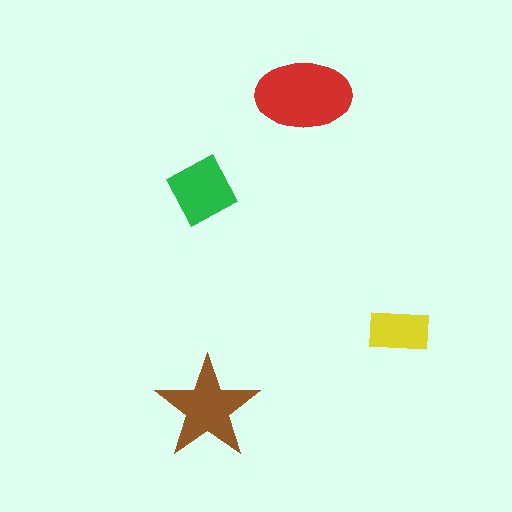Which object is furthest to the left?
The green diamond is leftmost.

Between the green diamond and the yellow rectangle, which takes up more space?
The green diamond.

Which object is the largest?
The red ellipse.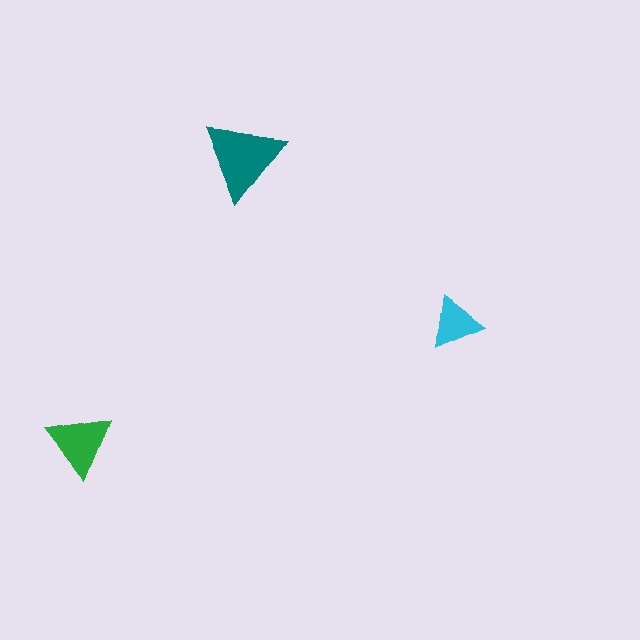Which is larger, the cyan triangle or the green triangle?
The green one.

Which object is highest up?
The teal triangle is topmost.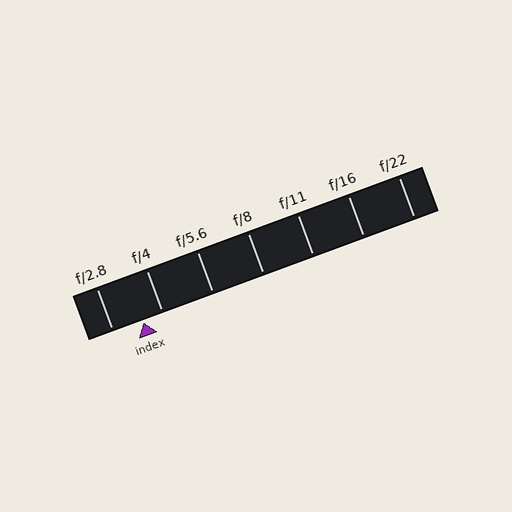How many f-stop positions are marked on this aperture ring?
There are 7 f-stop positions marked.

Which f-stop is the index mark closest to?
The index mark is closest to f/4.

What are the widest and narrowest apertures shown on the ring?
The widest aperture shown is f/2.8 and the narrowest is f/22.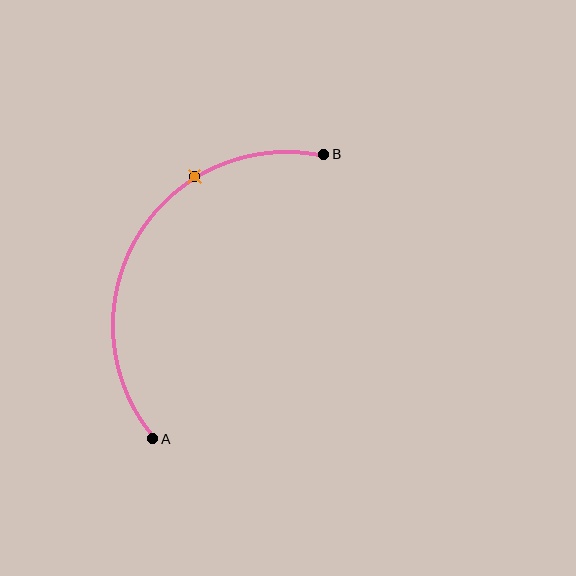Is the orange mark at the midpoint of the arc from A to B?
No. The orange mark lies on the arc but is closer to endpoint B. The arc midpoint would be at the point on the curve equidistant along the arc from both A and B.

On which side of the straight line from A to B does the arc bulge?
The arc bulges to the left of the straight line connecting A and B.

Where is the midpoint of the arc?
The arc midpoint is the point on the curve farthest from the straight line joining A and B. It sits to the left of that line.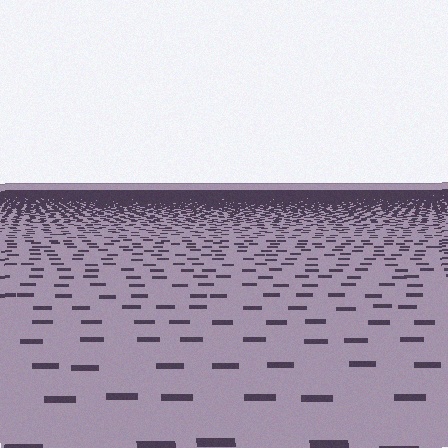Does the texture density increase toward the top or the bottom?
Density increases toward the top.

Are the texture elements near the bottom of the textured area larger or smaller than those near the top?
Larger. Near the bottom, elements are closer to the viewer and appear at a bigger on-screen size.